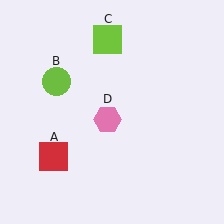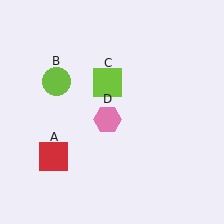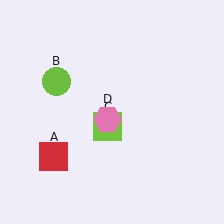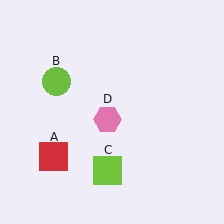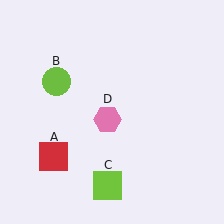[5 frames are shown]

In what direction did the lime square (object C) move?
The lime square (object C) moved down.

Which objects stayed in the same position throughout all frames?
Red square (object A) and lime circle (object B) and pink hexagon (object D) remained stationary.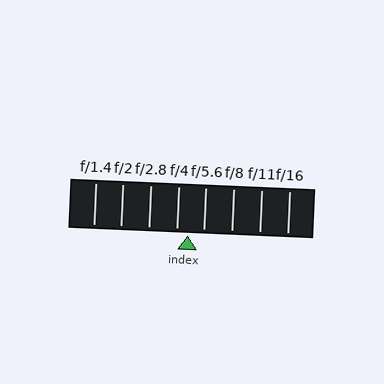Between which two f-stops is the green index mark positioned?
The index mark is between f/4 and f/5.6.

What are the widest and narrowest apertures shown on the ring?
The widest aperture shown is f/1.4 and the narrowest is f/16.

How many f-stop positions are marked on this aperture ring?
There are 8 f-stop positions marked.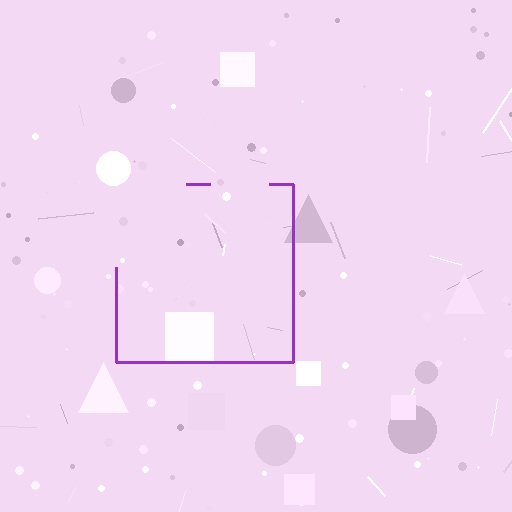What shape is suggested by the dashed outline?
The dashed outline suggests a square.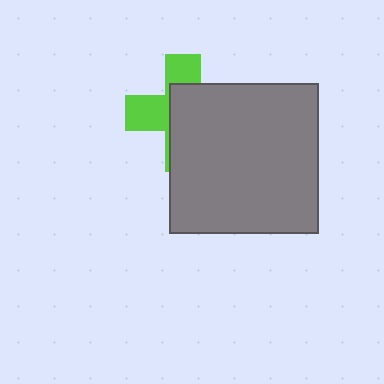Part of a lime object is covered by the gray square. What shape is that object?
It is a cross.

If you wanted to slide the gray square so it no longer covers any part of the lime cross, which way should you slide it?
Slide it right — that is the most direct way to separate the two shapes.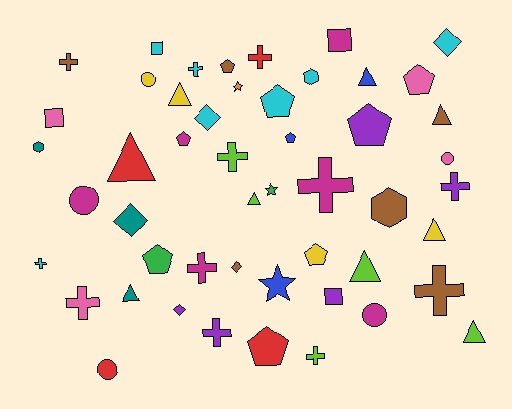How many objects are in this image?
There are 50 objects.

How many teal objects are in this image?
There are 3 teal objects.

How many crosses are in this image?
There are 12 crosses.